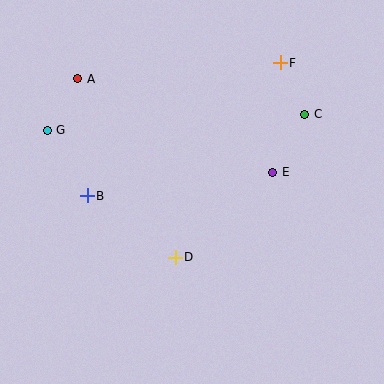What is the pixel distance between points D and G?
The distance between D and G is 180 pixels.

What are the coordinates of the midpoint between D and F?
The midpoint between D and F is at (228, 160).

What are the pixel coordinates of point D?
Point D is at (175, 257).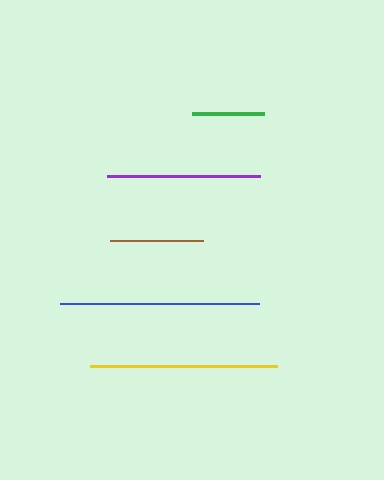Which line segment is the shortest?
The green line is the shortest at approximately 72 pixels.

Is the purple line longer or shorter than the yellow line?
The yellow line is longer than the purple line.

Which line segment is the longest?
The blue line is the longest at approximately 199 pixels.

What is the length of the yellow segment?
The yellow segment is approximately 187 pixels long.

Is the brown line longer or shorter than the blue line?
The blue line is longer than the brown line.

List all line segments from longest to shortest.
From longest to shortest: blue, yellow, purple, brown, green.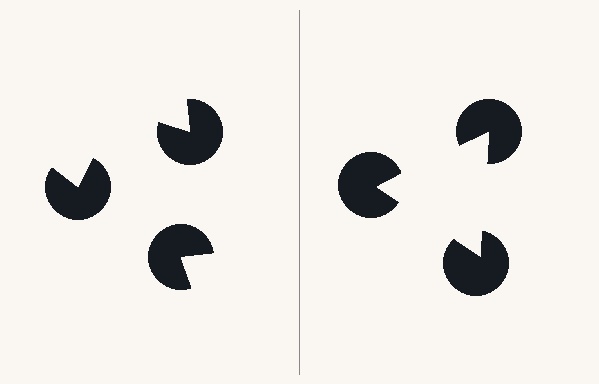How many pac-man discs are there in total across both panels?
6 — 3 on each side.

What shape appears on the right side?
An illusory triangle.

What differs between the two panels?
The pac-man discs are positioned identically on both sides; only the wedge orientations differ. On the right they align to a triangle; on the left they are misaligned.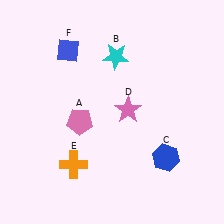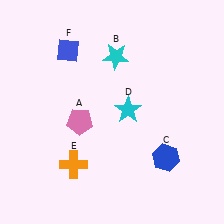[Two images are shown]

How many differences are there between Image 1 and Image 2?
There is 1 difference between the two images.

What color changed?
The star (D) changed from pink in Image 1 to cyan in Image 2.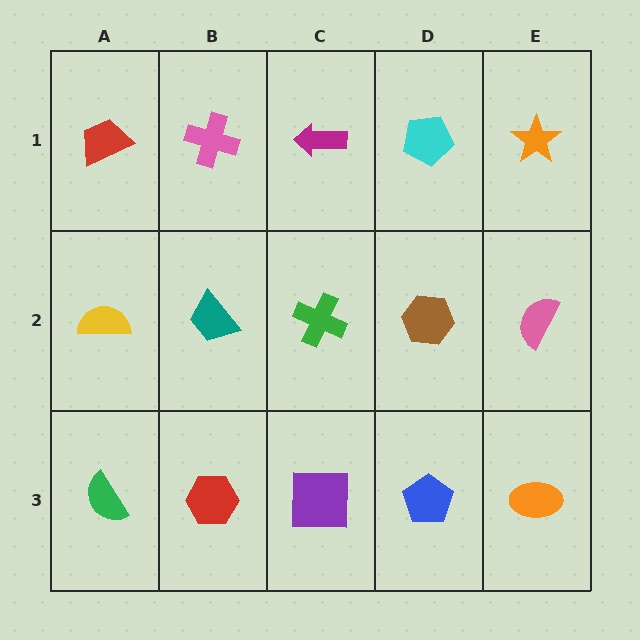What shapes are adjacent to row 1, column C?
A green cross (row 2, column C), a pink cross (row 1, column B), a cyan pentagon (row 1, column D).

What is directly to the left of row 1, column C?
A pink cross.